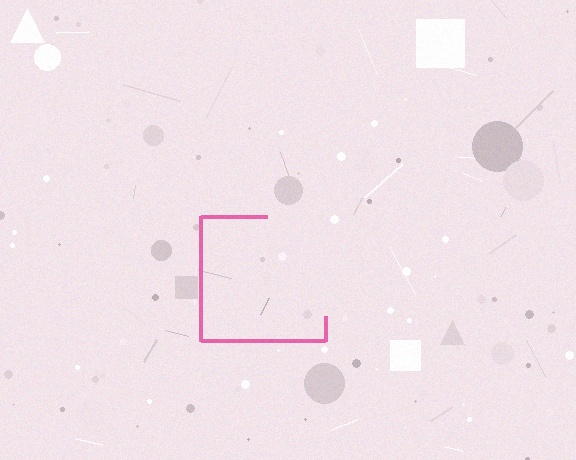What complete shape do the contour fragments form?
The contour fragments form a square.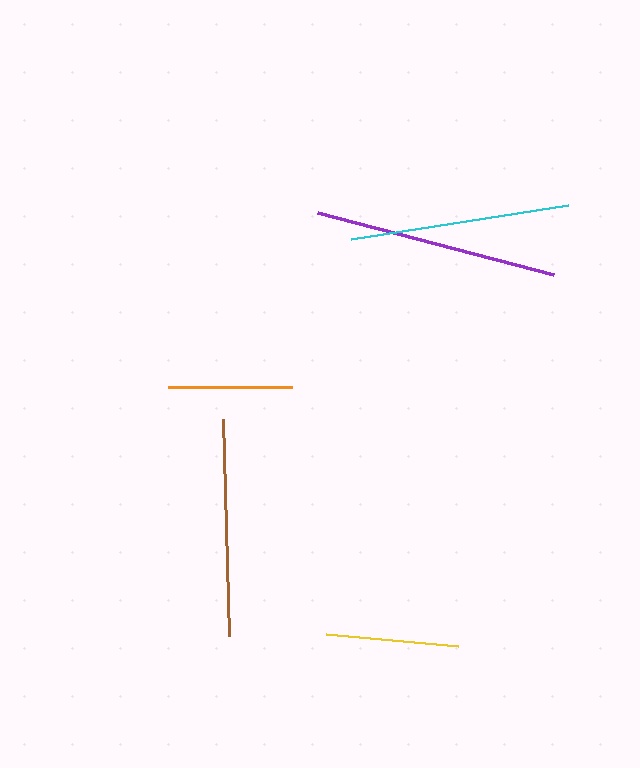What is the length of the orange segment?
The orange segment is approximately 123 pixels long.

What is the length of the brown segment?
The brown segment is approximately 217 pixels long.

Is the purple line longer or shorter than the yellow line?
The purple line is longer than the yellow line.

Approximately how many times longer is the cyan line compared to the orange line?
The cyan line is approximately 1.8 times the length of the orange line.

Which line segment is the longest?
The purple line is the longest at approximately 244 pixels.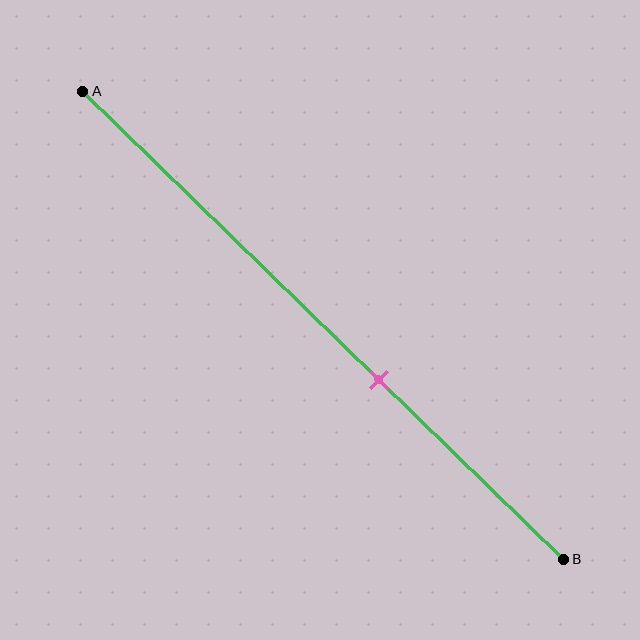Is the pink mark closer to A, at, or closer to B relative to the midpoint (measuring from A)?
The pink mark is closer to point B than the midpoint of segment AB.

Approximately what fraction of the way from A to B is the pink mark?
The pink mark is approximately 60% of the way from A to B.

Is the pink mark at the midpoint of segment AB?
No, the mark is at about 60% from A, not at the 50% midpoint.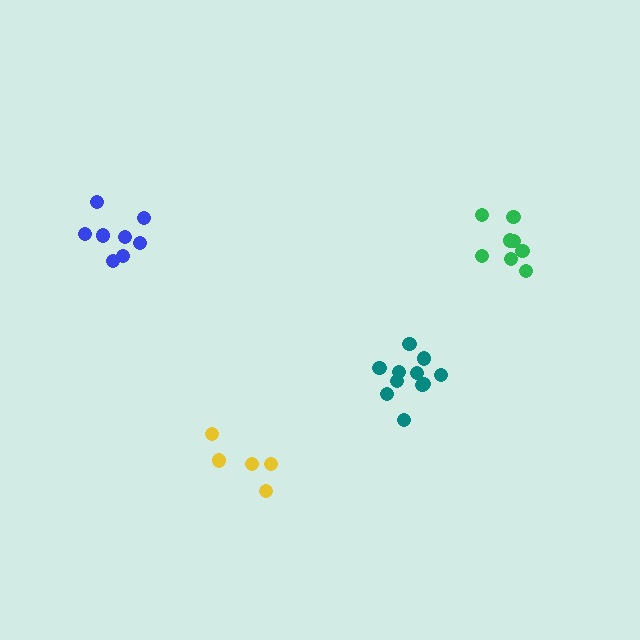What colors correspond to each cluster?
The clusters are colored: green, teal, yellow, blue.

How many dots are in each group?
Group 1: 8 dots, Group 2: 11 dots, Group 3: 5 dots, Group 4: 8 dots (32 total).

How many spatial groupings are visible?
There are 4 spatial groupings.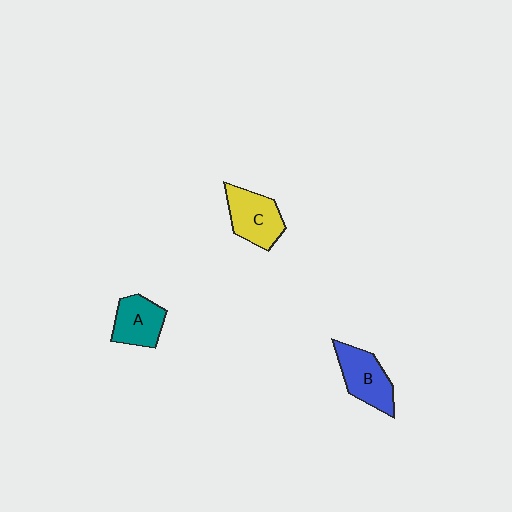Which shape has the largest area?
Shape C (yellow).